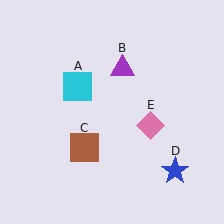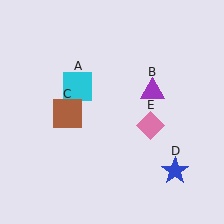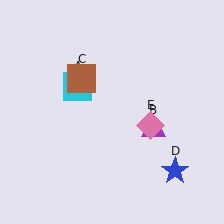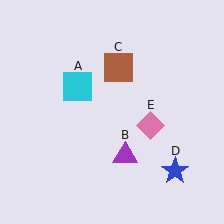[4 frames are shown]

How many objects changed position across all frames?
2 objects changed position: purple triangle (object B), brown square (object C).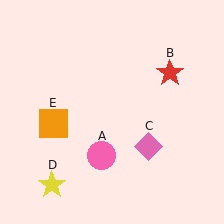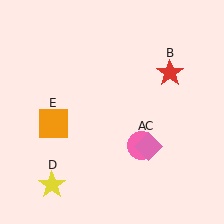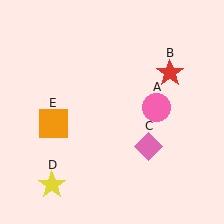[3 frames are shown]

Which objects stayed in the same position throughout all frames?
Red star (object B) and pink diamond (object C) and yellow star (object D) and orange square (object E) remained stationary.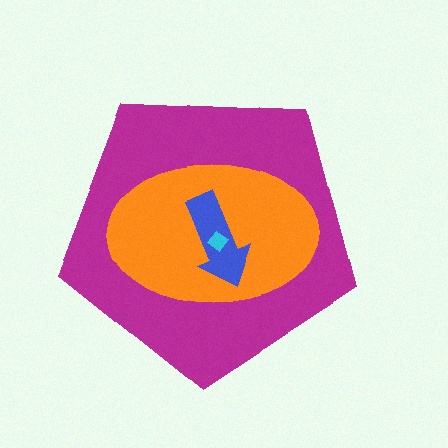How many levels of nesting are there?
4.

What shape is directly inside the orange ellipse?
The blue arrow.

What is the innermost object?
The cyan diamond.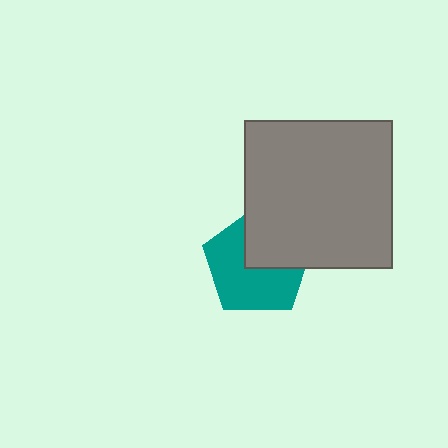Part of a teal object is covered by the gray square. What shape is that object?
It is a pentagon.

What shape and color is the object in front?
The object in front is a gray square.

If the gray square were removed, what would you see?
You would see the complete teal pentagon.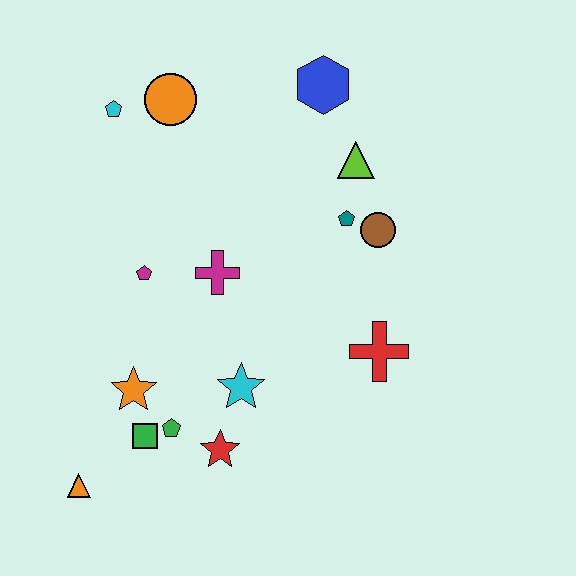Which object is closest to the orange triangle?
The green square is closest to the orange triangle.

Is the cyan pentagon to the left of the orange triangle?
No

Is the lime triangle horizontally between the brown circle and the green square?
Yes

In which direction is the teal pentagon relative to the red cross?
The teal pentagon is above the red cross.